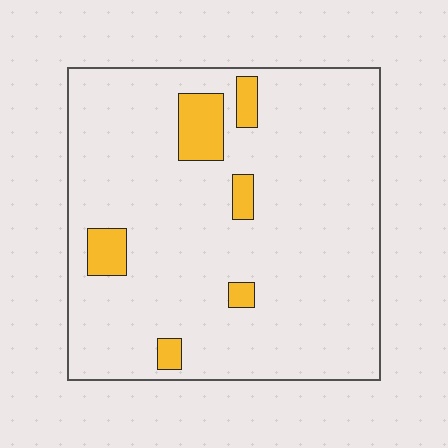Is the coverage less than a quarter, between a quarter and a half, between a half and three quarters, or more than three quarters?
Less than a quarter.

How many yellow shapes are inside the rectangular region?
6.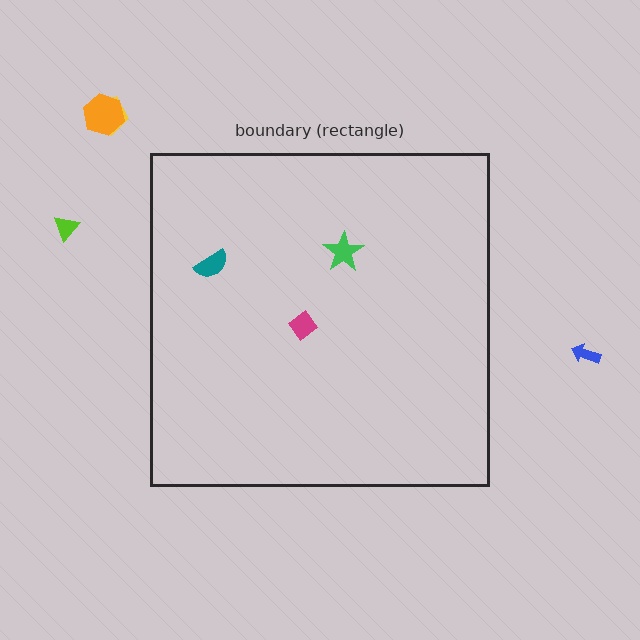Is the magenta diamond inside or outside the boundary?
Inside.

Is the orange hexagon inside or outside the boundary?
Outside.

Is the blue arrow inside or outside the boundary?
Outside.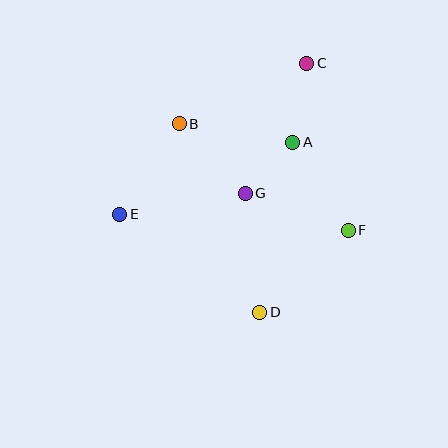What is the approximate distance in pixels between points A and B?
The distance between A and B is approximately 115 pixels.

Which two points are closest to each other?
Points A and G are closest to each other.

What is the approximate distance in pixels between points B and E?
The distance between B and E is approximately 109 pixels.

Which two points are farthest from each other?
Points C and D are farthest from each other.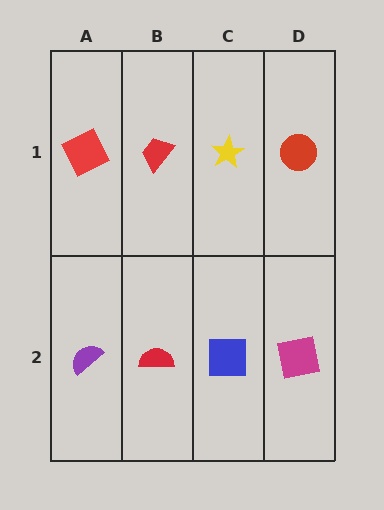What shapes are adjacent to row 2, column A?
A red square (row 1, column A), a red semicircle (row 2, column B).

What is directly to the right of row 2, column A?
A red semicircle.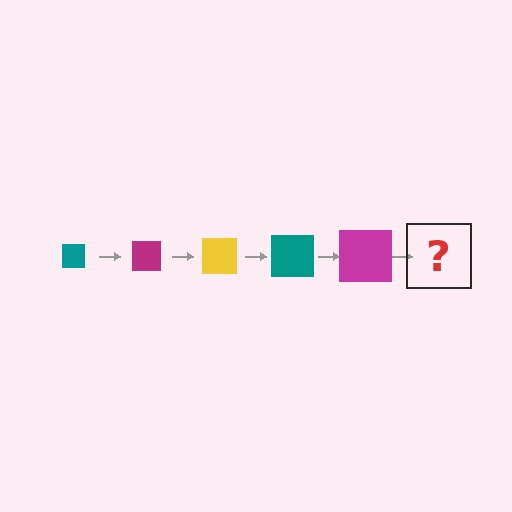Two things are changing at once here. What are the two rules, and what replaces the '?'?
The two rules are that the square grows larger each step and the color cycles through teal, magenta, and yellow. The '?' should be a yellow square, larger than the previous one.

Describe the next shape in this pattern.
It should be a yellow square, larger than the previous one.